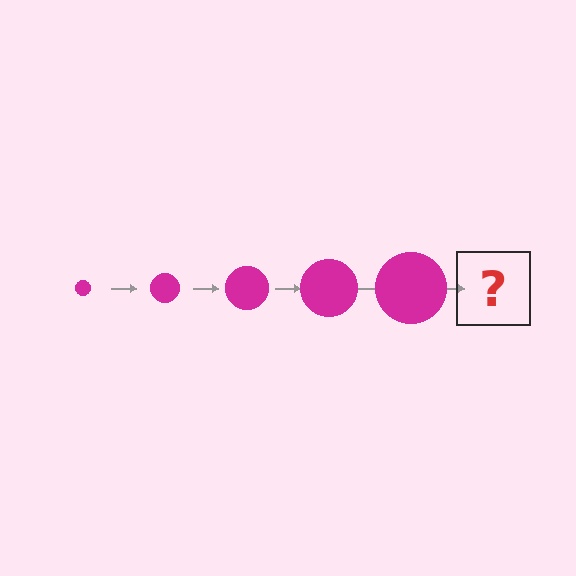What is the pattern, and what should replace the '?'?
The pattern is that the circle gets progressively larger each step. The '?' should be a magenta circle, larger than the previous one.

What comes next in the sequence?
The next element should be a magenta circle, larger than the previous one.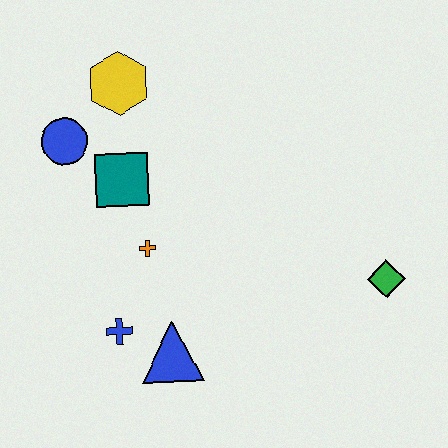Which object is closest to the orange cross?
The teal square is closest to the orange cross.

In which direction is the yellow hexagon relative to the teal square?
The yellow hexagon is above the teal square.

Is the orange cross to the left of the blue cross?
No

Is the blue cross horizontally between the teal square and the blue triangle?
No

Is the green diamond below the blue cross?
No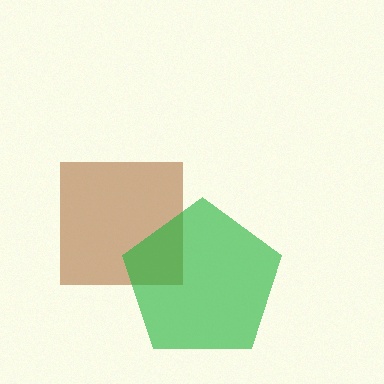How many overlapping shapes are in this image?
There are 2 overlapping shapes in the image.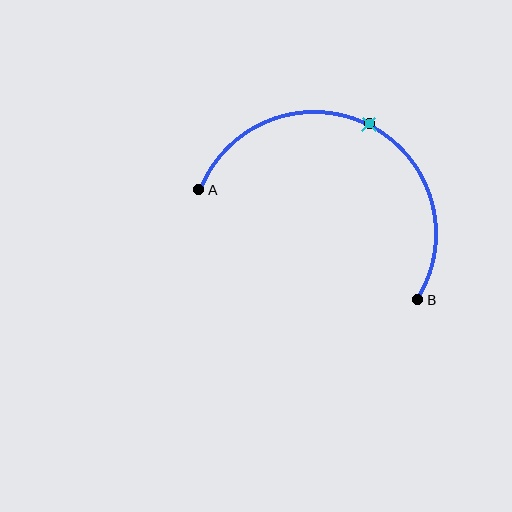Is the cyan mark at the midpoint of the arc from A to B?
Yes. The cyan mark lies on the arc at equal arc-length from both A and B — it is the arc midpoint.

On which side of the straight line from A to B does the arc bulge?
The arc bulges above the straight line connecting A and B.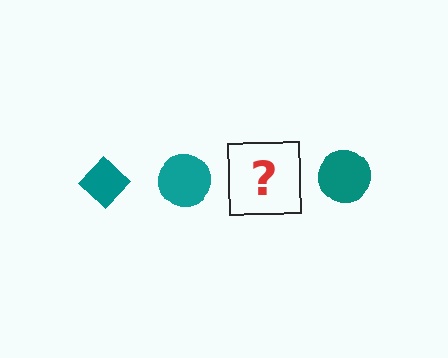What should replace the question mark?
The question mark should be replaced with a teal diamond.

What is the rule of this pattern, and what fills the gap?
The rule is that the pattern cycles through diamond, circle shapes in teal. The gap should be filled with a teal diamond.